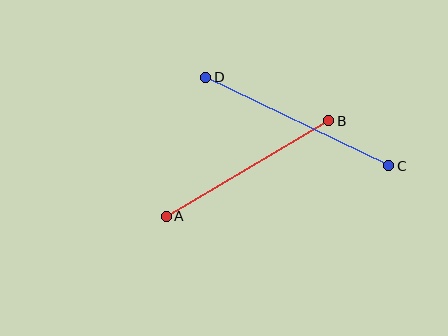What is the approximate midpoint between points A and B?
The midpoint is at approximately (247, 168) pixels.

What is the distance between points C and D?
The distance is approximately 204 pixels.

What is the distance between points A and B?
The distance is approximately 189 pixels.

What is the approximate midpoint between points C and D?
The midpoint is at approximately (297, 121) pixels.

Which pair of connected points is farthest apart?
Points C and D are farthest apart.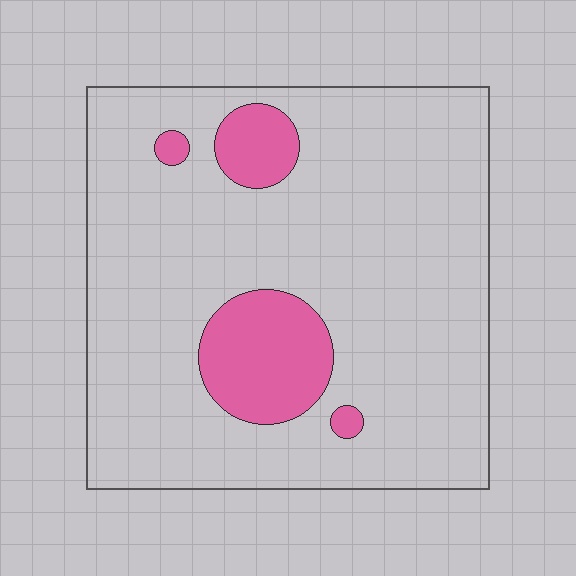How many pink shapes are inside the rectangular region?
4.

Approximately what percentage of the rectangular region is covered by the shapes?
Approximately 15%.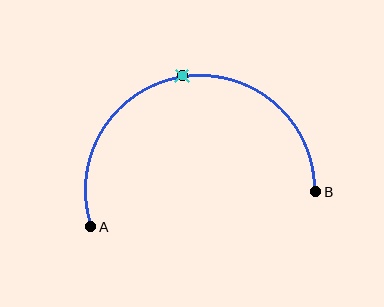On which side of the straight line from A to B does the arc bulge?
The arc bulges above the straight line connecting A and B.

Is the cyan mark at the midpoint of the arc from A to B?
Yes. The cyan mark lies on the arc at equal arc-length from both A and B — it is the arc midpoint.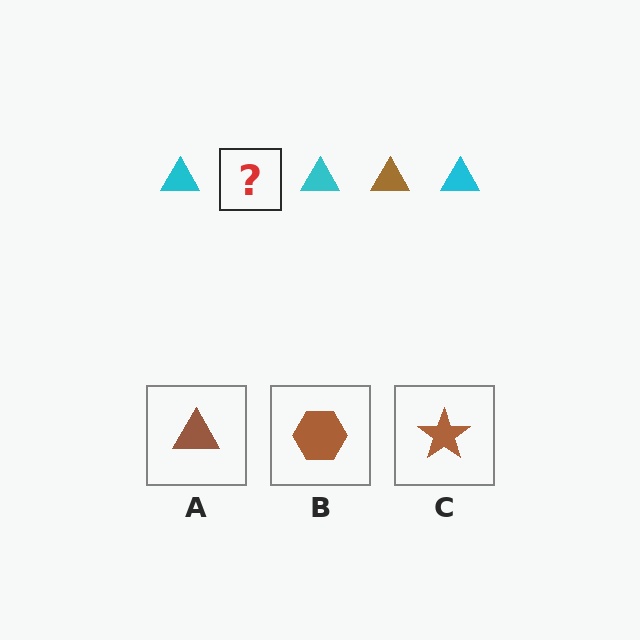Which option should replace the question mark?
Option A.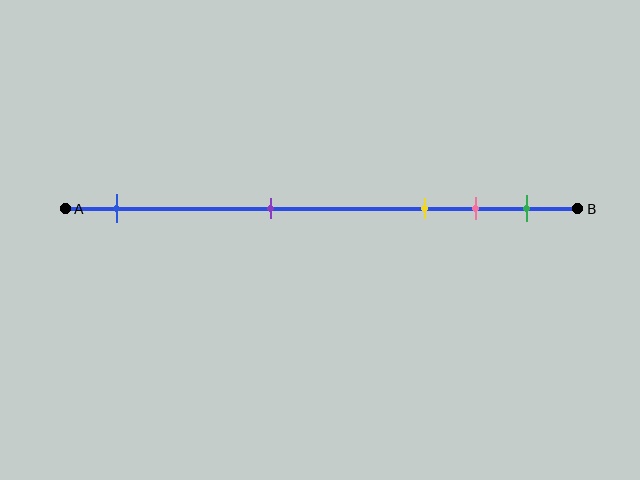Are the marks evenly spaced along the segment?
No, the marks are not evenly spaced.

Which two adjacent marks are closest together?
The pink and green marks are the closest adjacent pair.